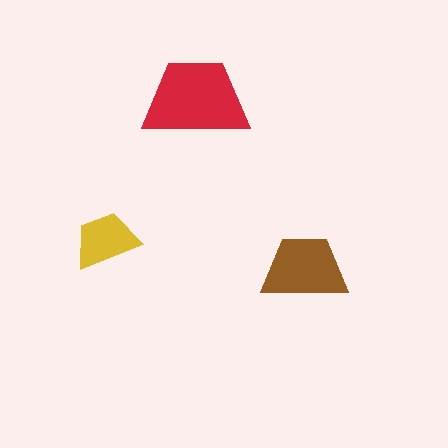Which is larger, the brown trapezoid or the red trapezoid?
The red one.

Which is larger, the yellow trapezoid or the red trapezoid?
The red one.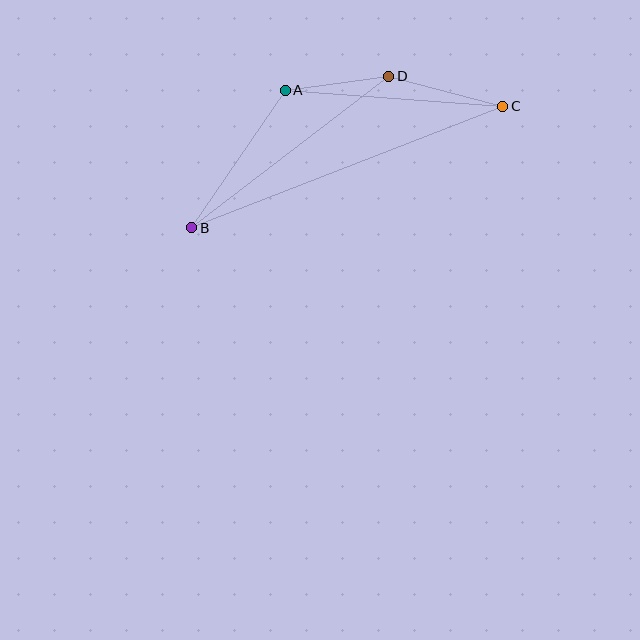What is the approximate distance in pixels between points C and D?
The distance between C and D is approximately 118 pixels.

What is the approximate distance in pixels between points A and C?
The distance between A and C is approximately 218 pixels.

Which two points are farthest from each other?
Points B and C are farthest from each other.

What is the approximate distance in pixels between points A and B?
The distance between A and B is approximately 166 pixels.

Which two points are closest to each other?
Points A and D are closest to each other.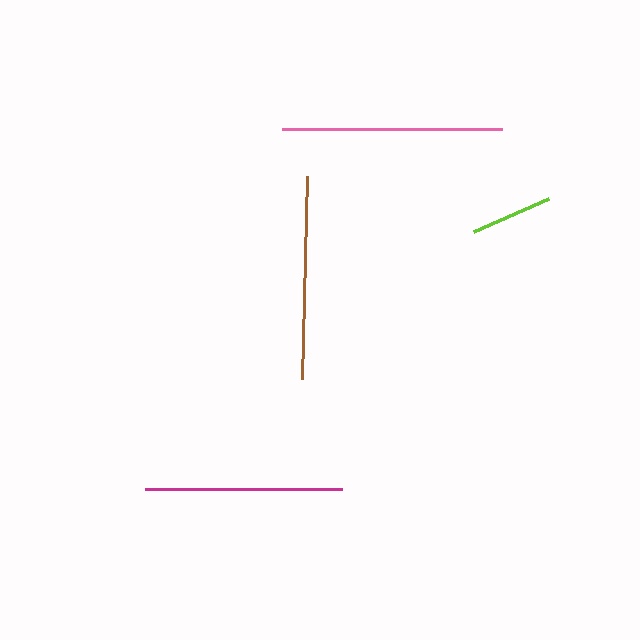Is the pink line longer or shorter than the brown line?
The pink line is longer than the brown line.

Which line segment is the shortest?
The lime line is the shortest at approximately 82 pixels.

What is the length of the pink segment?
The pink segment is approximately 220 pixels long.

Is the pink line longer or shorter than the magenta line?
The pink line is longer than the magenta line.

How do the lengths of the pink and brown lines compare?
The pink and brown lines are approximately the same length.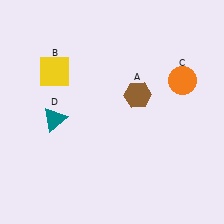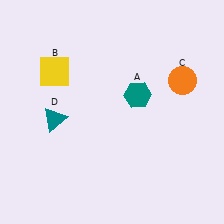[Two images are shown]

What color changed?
The hexagon (A) changed from brown in Image 1 to teal in Image 2.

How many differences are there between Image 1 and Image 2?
There is 1 difference between the two images.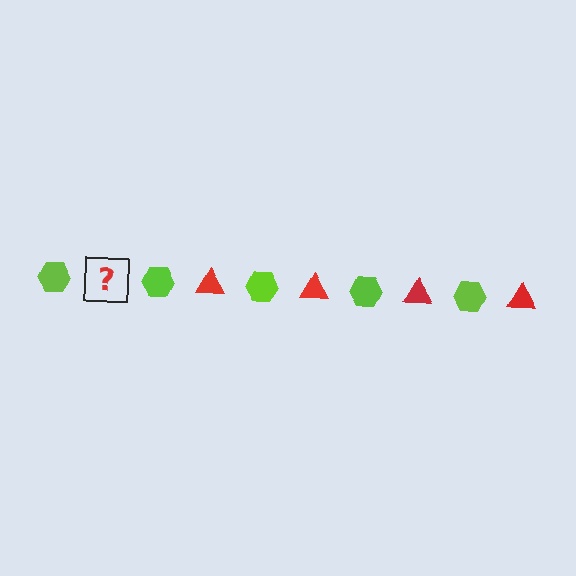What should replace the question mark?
The question mark should be replaced with a red triangle.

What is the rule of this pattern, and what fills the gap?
The rule is that the pattern alternates between lime hexagon and red triangle. The gap should be filled with a red triangle.